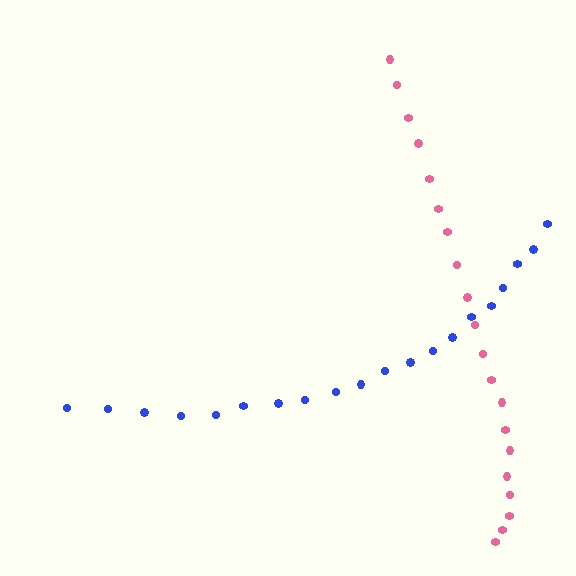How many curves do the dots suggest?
There are 2 distinct paths.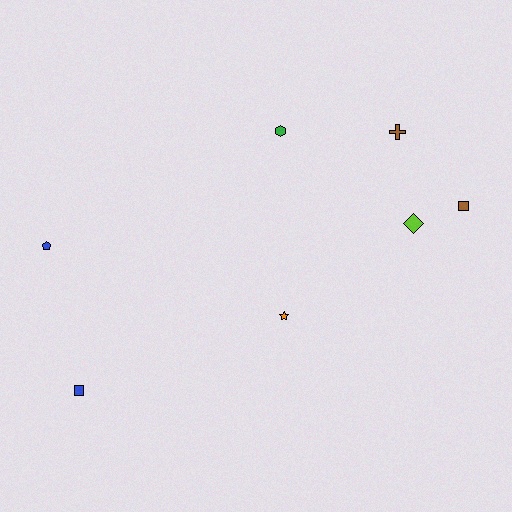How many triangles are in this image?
There are no triangles.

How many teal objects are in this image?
There are no teal objects.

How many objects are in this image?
There are 7 objects.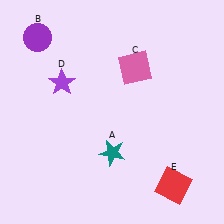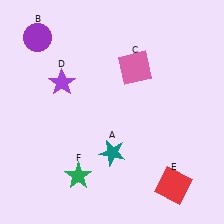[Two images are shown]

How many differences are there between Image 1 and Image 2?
There is 1 difference between the two images.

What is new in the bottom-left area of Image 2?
A green star (F) was added in the bottom-left area of Image 2.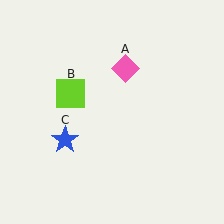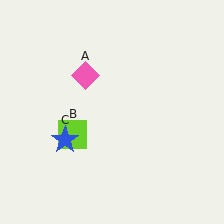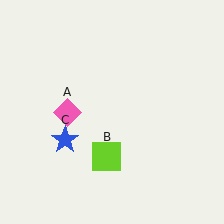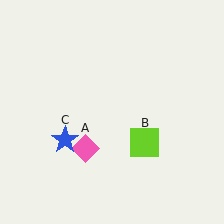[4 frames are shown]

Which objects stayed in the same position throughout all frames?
Blue star (object C) remained stationary.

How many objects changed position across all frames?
2 objects changed position: pink diamond (object A), lime square (object B).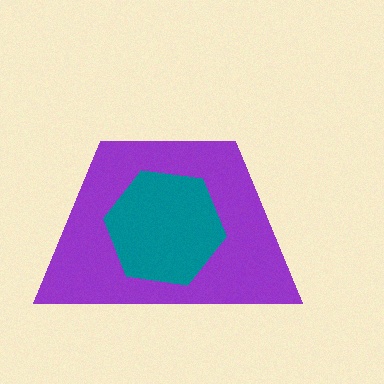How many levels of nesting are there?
2.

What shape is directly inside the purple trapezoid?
The teal hexagon.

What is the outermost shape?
The purple trapezoid.